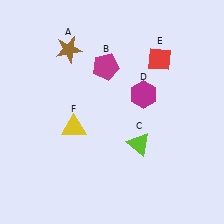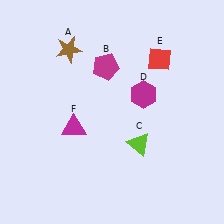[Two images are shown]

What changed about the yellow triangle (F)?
In Image 1, F is yellow. In Image 2, it changed to magenta.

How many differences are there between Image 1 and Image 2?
There is 1 difference between the two images.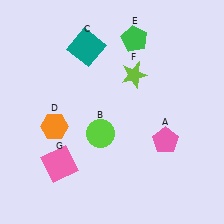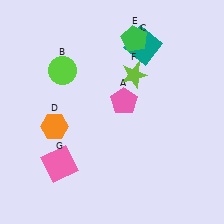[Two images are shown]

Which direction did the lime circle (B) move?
The lime circle (B) moved up.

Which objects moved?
The objects that moved are: the pink pentagon (A), the lime circle (B), the teal square (C).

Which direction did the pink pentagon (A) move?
The pink pentagon (A) moved left.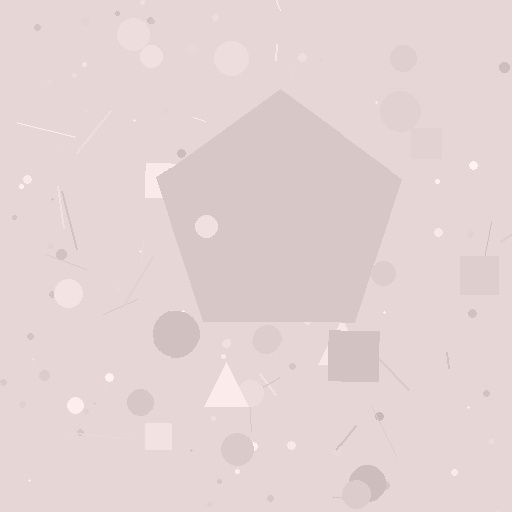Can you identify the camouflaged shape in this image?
The camouflaged shape is a pentagon.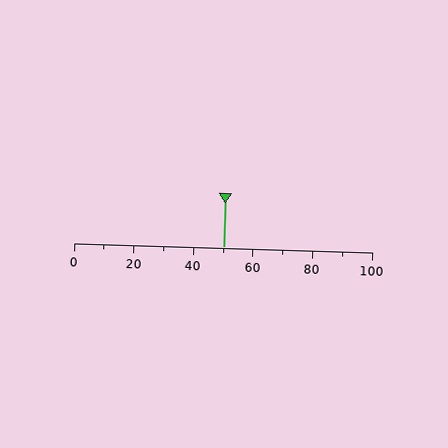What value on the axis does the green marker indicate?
The marker indicates approximately 50.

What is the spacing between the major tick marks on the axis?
The major ticks are spaced 20 apart.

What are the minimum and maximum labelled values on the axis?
The axis runs from 0 to 100.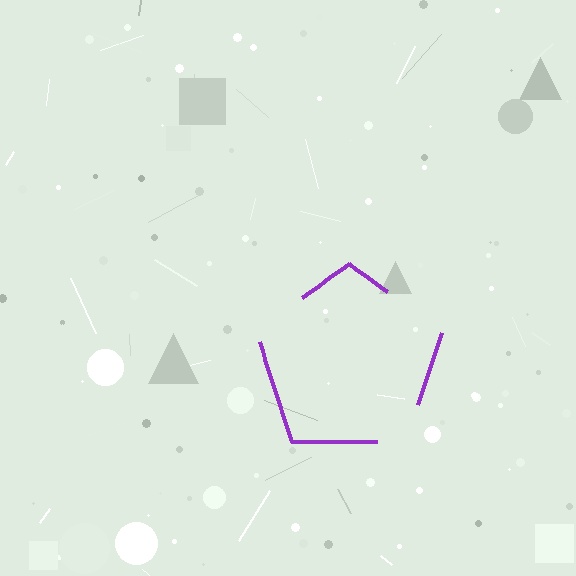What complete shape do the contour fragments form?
The contour fragments form a pentagon.